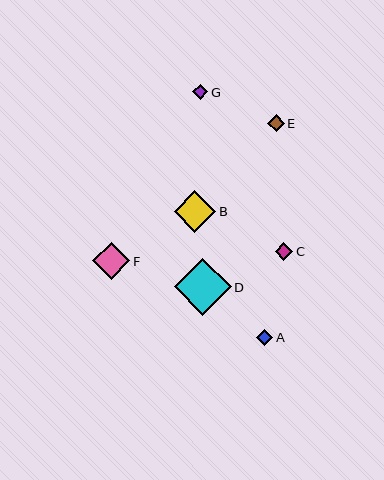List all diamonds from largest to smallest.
From largest to smallest: D, B, F, C, E, A, G.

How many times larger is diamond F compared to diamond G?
Diamond F is approximately 2.4 times the size of diamond G.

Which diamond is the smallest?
Diamond G is the smallest with a size of approximately 15 pixels.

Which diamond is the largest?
Diamond D is the largest with a size of approximately 57 pixels.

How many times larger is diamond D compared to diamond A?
Diamond D is approximately 3.5 times the size of diamond A.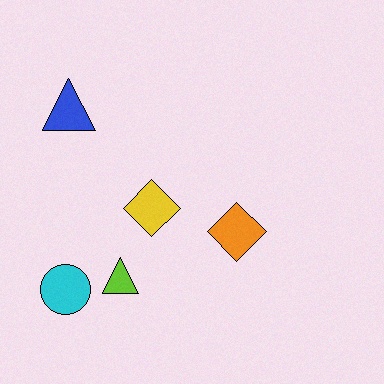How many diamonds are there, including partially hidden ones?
There are 2 diamonds.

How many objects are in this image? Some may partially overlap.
There are 5 objects.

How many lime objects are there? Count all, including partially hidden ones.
There is 1 lime object.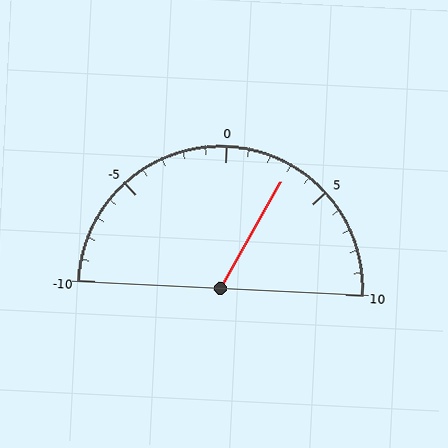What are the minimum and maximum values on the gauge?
The gauge ranges from -10 to 10.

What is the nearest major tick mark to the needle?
The nearest major tick mark is 5.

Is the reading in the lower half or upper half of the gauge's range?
The reading is in the upper half of the range (-10 to 10).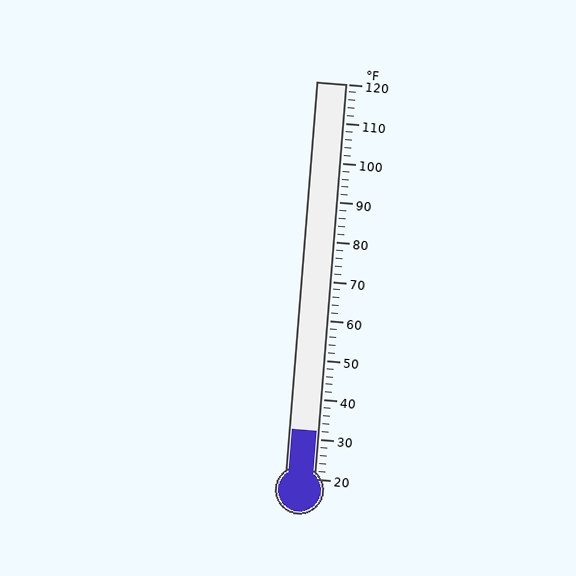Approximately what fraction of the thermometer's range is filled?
The thermometer is filled to approximately 10% of its range.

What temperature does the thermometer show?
The thermometer shows approximately 32°F.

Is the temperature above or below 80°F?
The temperature is below 80°F.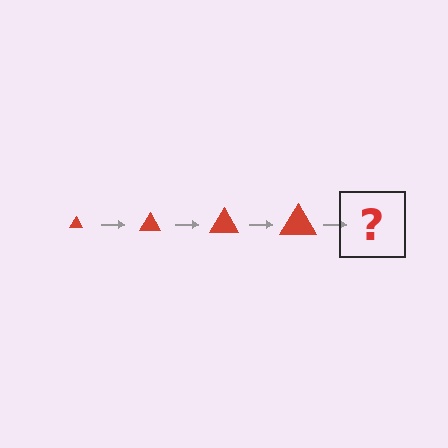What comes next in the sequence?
The next element should be a red triangle, larger than the previous one.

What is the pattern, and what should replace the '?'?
The pattern is that the triangle gets progressively larger each step. The '?' should be a red triangle, larger than the previous one.